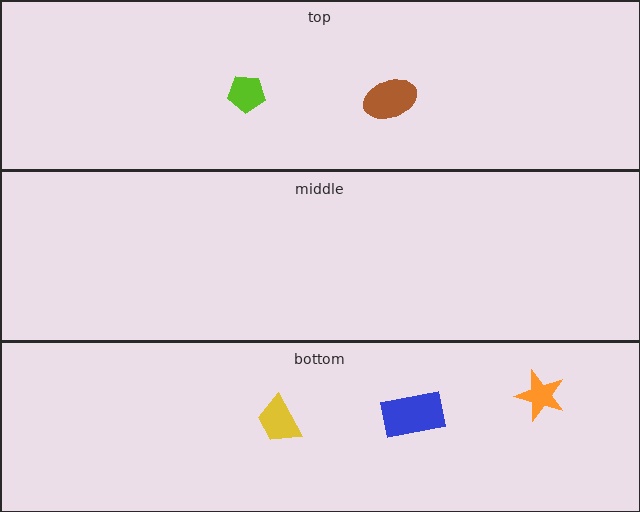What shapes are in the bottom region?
The orange star, the yellow trapezoid, the blue rectangle.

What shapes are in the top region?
The brown ellipse, the lime pentagon.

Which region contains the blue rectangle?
The bottom region.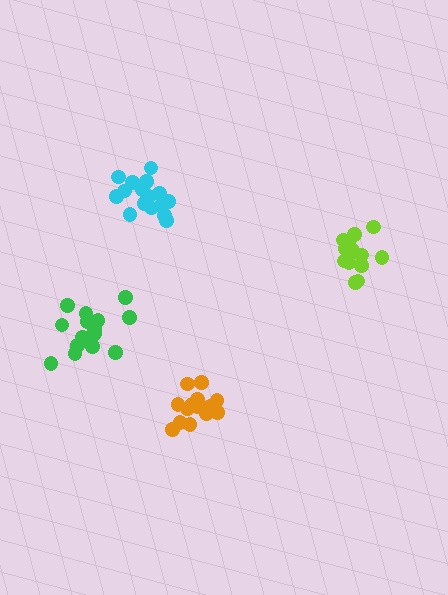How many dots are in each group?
Group 1: 16 dots, Group 2: 16 dots, Group 3: 17 dots, Group 4: 15 dots (64 total).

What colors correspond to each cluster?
The clusters are colored: cyan, orange, green, lime.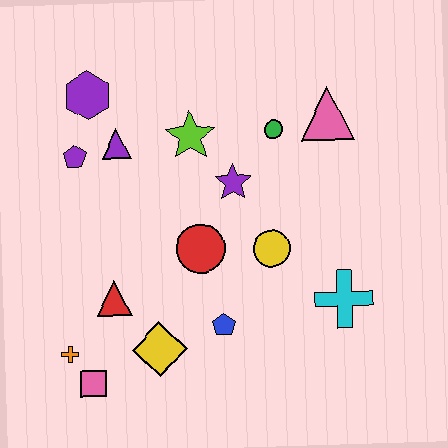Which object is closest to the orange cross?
The pink square is closest to the orange cross.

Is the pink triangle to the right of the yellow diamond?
Yes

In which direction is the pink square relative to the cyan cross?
The pink square is to the left of the cyan cross.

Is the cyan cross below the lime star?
Yes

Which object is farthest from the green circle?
The pink square is farthest from the green circle.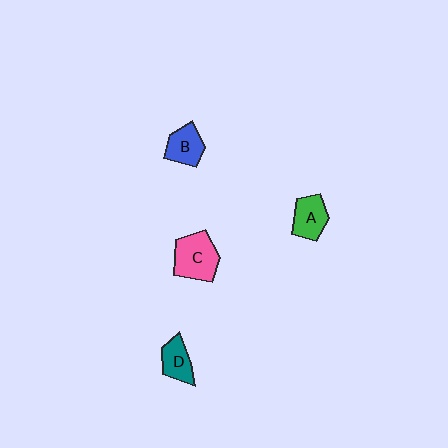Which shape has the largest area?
Shape C (pink).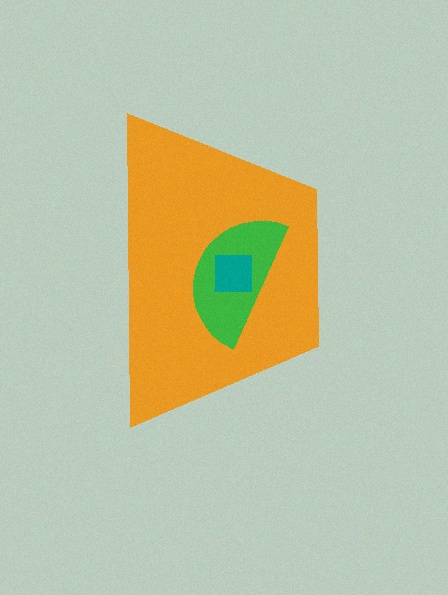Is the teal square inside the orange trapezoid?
Yes.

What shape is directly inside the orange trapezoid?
The green semicircle.